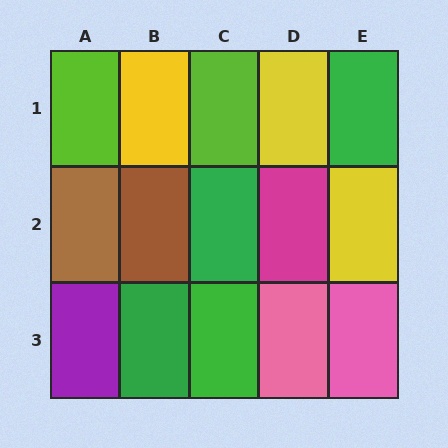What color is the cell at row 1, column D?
Yellow.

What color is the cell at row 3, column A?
Purple.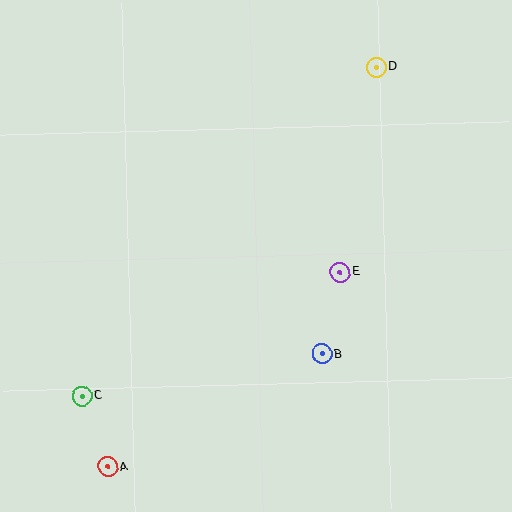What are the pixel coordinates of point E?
Point E is at (340, 272).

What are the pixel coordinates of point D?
Point D is at (376, 67).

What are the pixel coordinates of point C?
Point C is at (82, 396).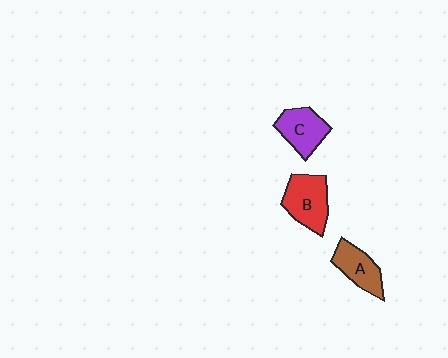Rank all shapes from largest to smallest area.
From largest to smallest: B (red), C (purple), A (brown).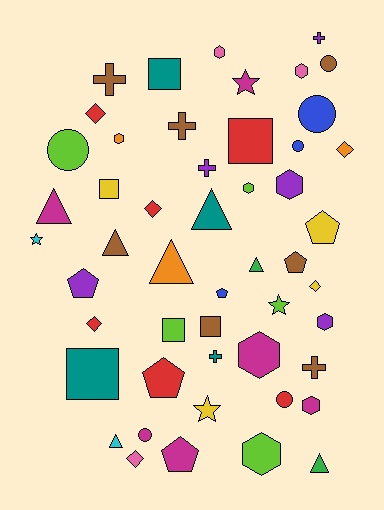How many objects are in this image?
There are 50 objects.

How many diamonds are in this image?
There are 6 diamonds.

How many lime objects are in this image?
There are 5 lime objects.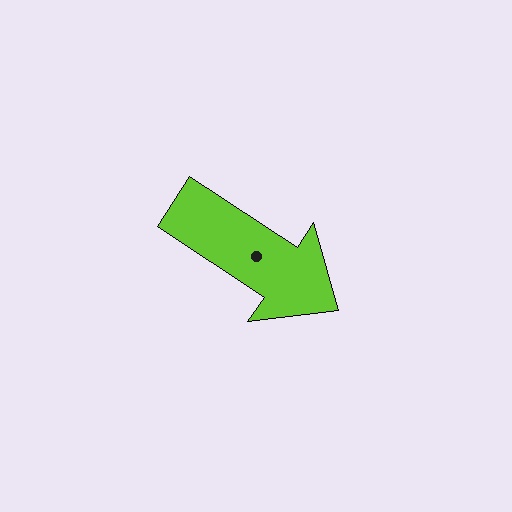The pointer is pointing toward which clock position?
Roughly 4 o'clock.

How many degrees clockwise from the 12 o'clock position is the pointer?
Approximately 124 degrees.